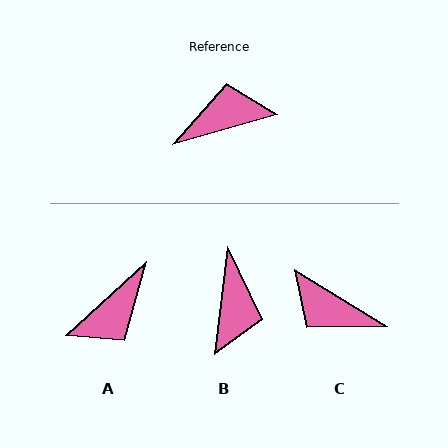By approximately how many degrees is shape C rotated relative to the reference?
Approximately 132 degrees counter-clockwise.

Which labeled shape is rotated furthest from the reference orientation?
A, about 154 degrees away.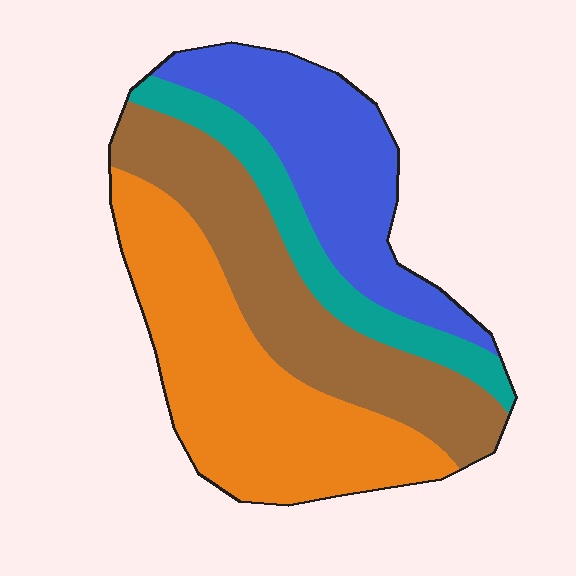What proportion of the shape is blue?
Blue takes up about one quarter (1/4) of the shape.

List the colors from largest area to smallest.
From largest to smallest: orange, brown, blue, teal.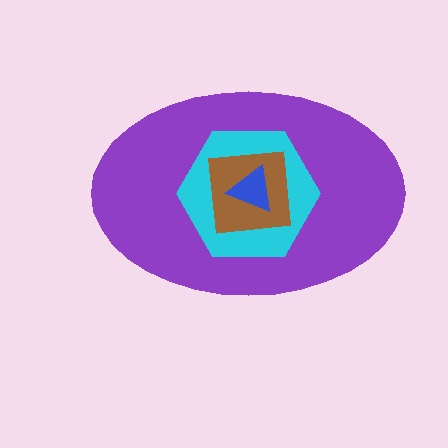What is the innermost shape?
The blue triangle.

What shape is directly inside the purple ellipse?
The cyan hexagon.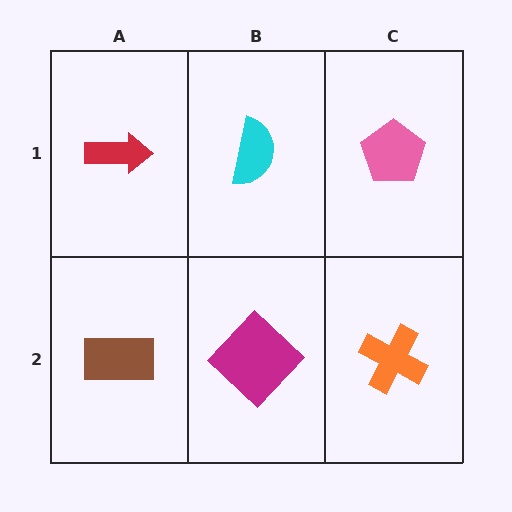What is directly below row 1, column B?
A magenta diamond.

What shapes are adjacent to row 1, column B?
A magenta diamond (row 2, column B), a red arrow (row 1, column A), a pink pentagon (row 1, column C).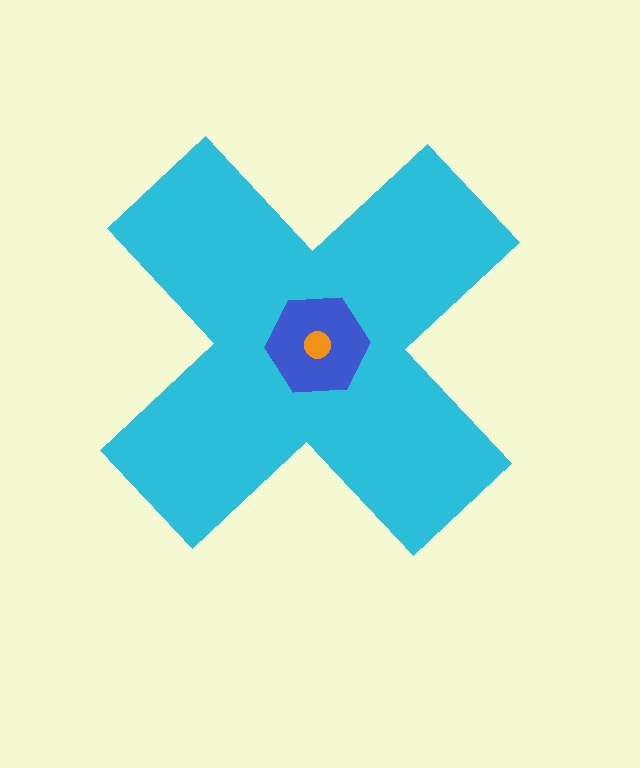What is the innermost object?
The orange circle.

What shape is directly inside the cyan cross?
The blue hexagon.